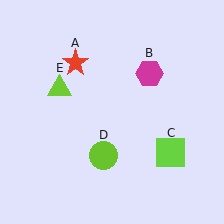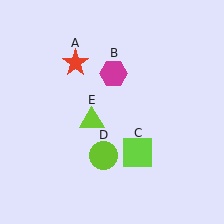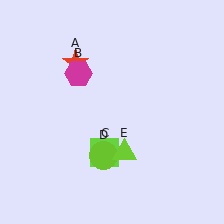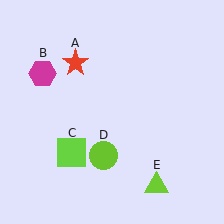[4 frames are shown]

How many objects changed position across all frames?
3 objects changed position: magenta hexagon (object B), lime square (object C), lime triangle (object E).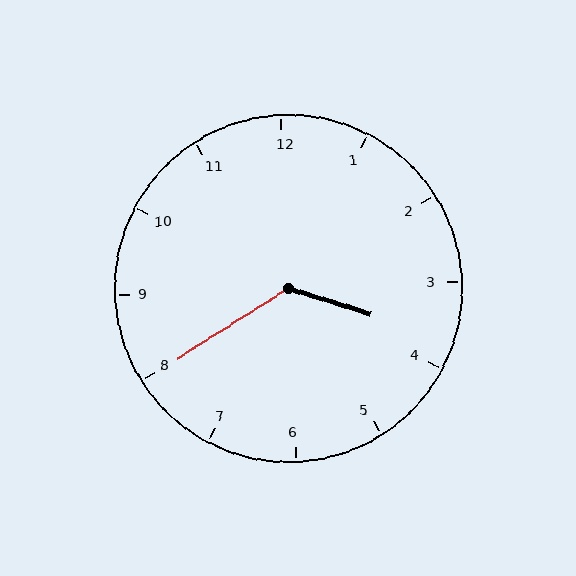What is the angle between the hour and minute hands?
Approximately 130 degrees.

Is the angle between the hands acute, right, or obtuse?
It is obtuse.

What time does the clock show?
3:40.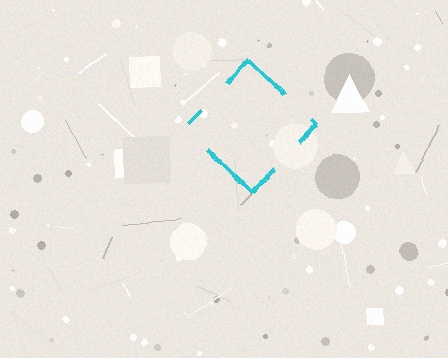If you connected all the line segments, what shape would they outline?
They would outline a diamond.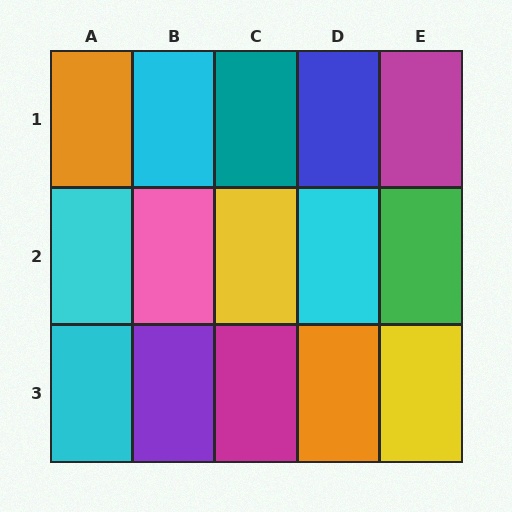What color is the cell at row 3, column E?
Yellow.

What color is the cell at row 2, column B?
Pink.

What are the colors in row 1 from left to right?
Orange, cyan, teal, blue, magenta.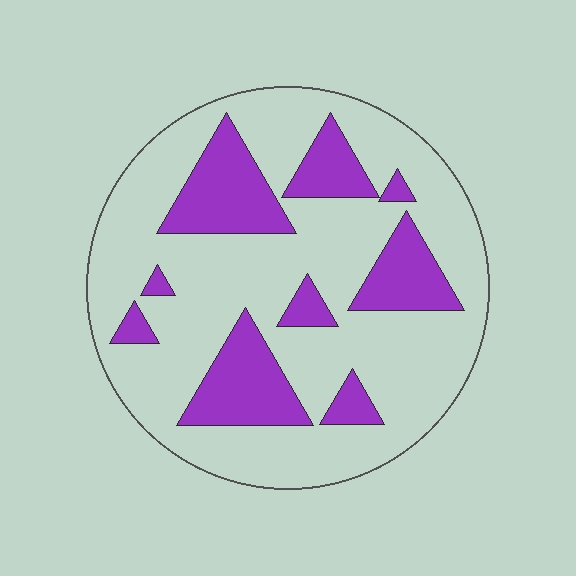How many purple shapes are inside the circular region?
9.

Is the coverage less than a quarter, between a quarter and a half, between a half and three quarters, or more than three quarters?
Between a quarter and a half.